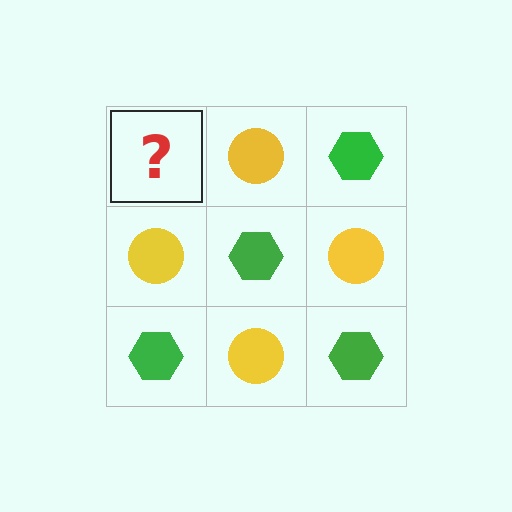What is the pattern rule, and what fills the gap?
The rule is that it alternates green hexagon and yellow circle in a checkerboard pattern. The gap should be filled with a green hexagon.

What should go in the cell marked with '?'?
The missing cell should contain a green hexagon.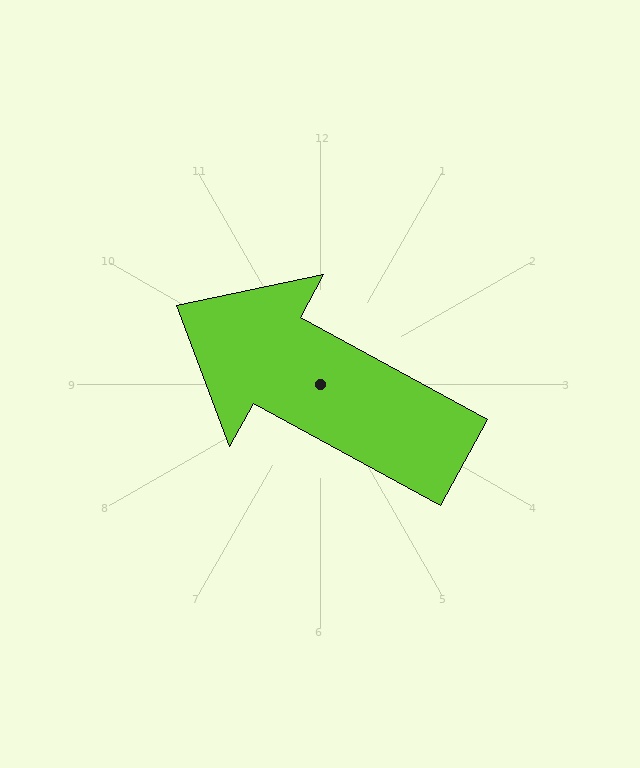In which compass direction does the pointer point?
Northwest.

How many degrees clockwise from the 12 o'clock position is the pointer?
Approximately 299 degrees.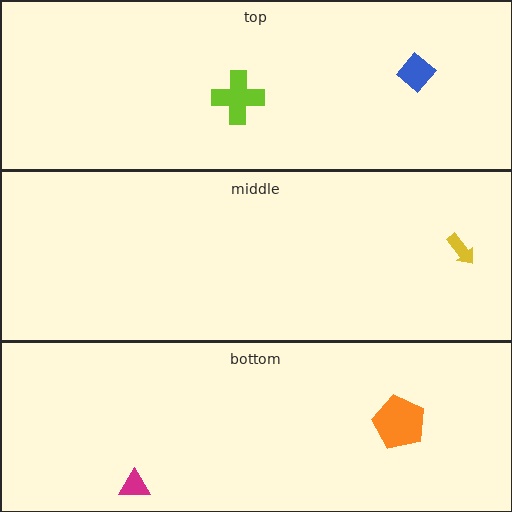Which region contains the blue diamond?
The top region.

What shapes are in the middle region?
The yellow arrow.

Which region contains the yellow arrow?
The middle region.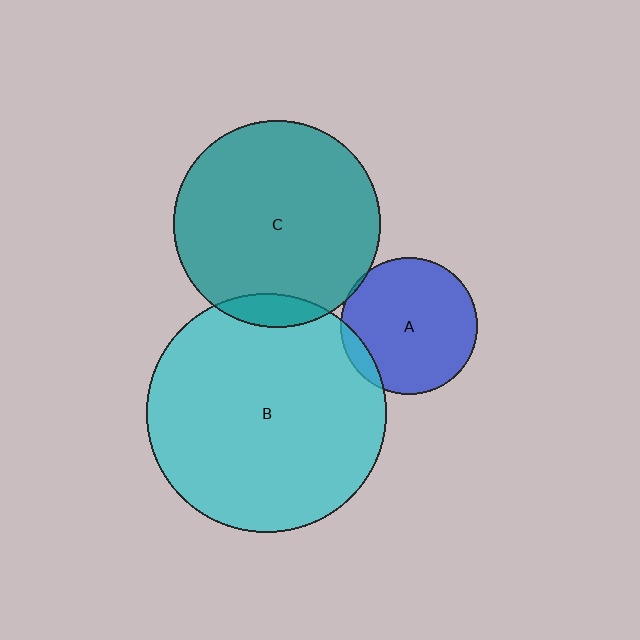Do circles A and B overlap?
Yes.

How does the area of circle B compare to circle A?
Approximately 3.1 times.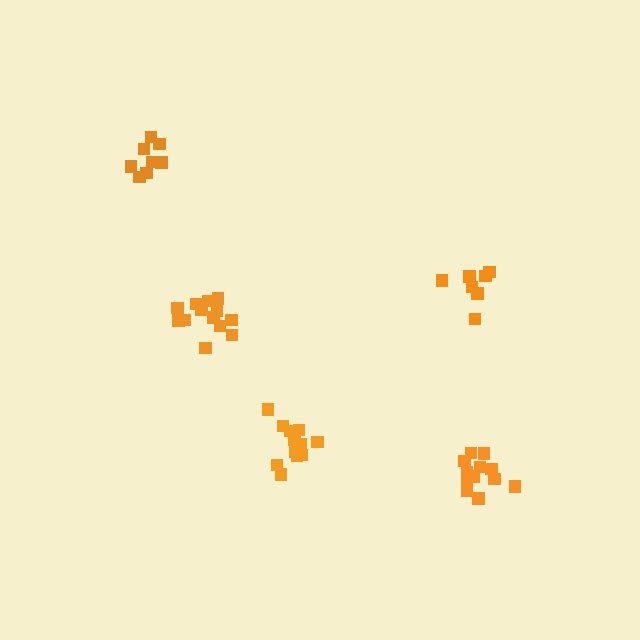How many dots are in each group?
Group 1: 7 dots, Group 2: 13 dots, Group 3: 13 dots, Group 4: 8 dots, Group 5: 13 dots (54 total).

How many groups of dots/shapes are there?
There are 5 groups.